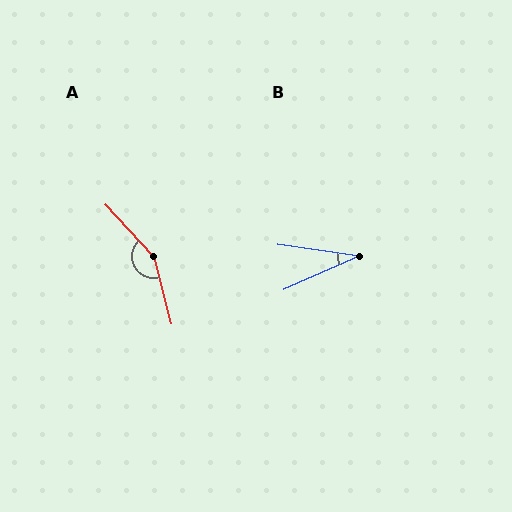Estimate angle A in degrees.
Approximately 152 degrees.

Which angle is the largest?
A, at approximately 152 degrees.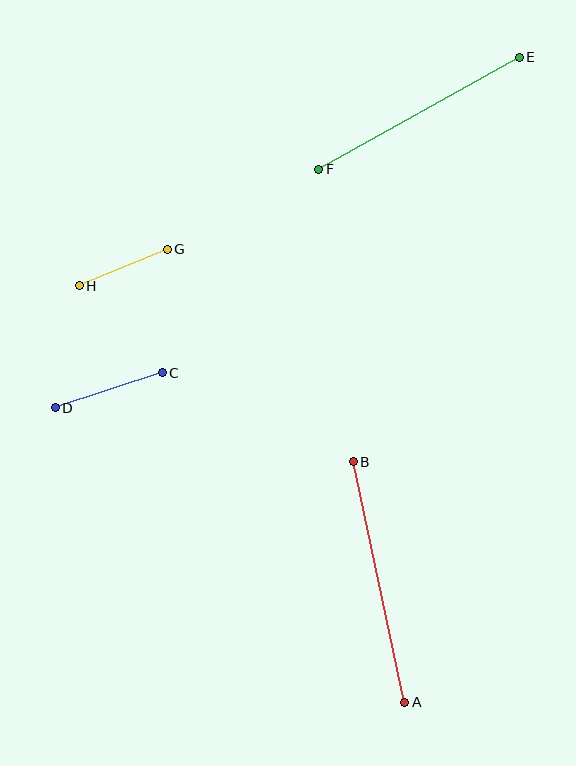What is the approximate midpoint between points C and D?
The midpoint is at approximately (109, 390) pixels.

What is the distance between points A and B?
The distance is approximately 246 pixels.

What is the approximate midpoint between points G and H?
The midpoint is at approximately (123, 268) pixels.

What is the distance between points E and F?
The distance is approximately 229 pixels.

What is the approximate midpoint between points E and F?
The midpoint is at approximately (419, 113) pixels.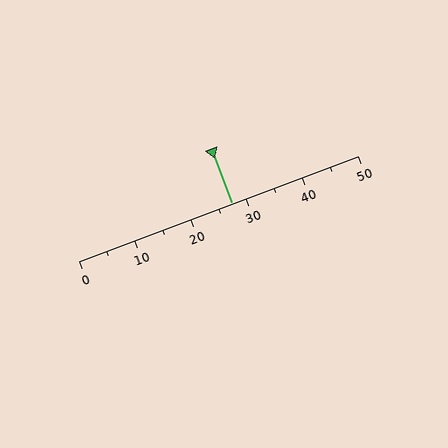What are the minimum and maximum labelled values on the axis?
The axis runs from 0 to 50.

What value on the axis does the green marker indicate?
The marker indicates approximately 27.5.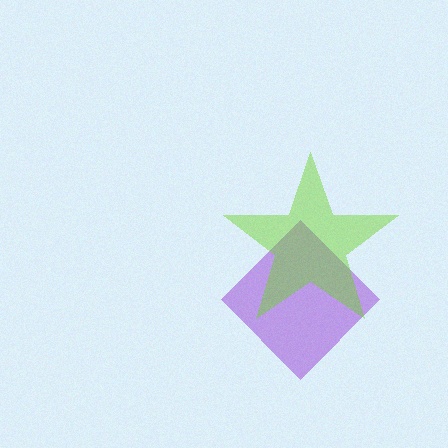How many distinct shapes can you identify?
There are 2 distinct shapes: a purple diamond, a lime star.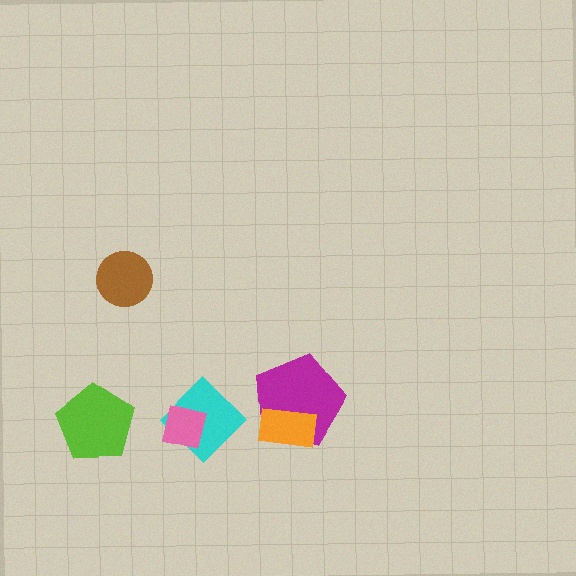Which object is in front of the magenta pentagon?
The orange rectangle is in front of the magenta pentagon.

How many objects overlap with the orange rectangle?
1 object overlaps with the orange rectangle.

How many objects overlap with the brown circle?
0 objects overlap with the brown circle.